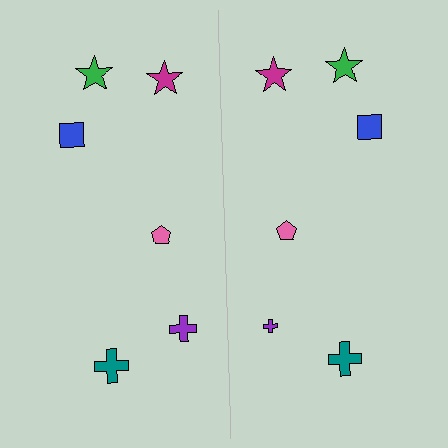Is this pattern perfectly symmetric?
No, the pattern is not perfectly symmetric. The purple cross on the right side has a different size than its mirror counterpart.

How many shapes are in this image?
There are 12 shapes in this image.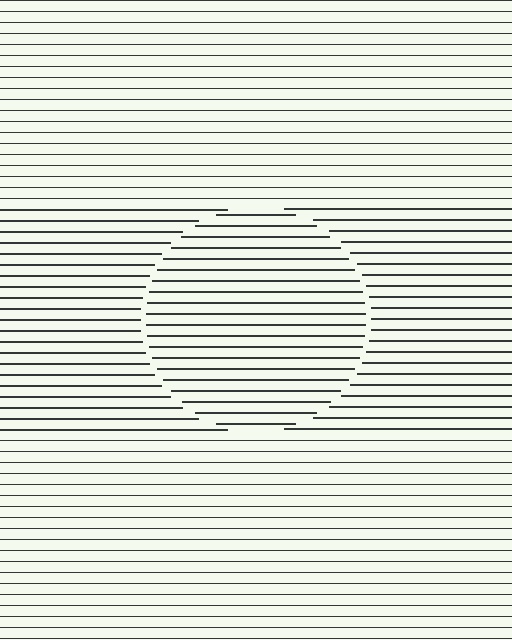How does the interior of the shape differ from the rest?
The interior of the shape contains the same grating, shifted by half a period — the contour is defined by the phase discontinuity where line-ends from the inner and outer gratings abut.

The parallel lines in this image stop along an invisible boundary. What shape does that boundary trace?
An illusory circle. The interior of the shape contains the same grating, shifted by half a period — the contour is defined by the phase discontinuity where line-ends from the inner and outer gratings abut.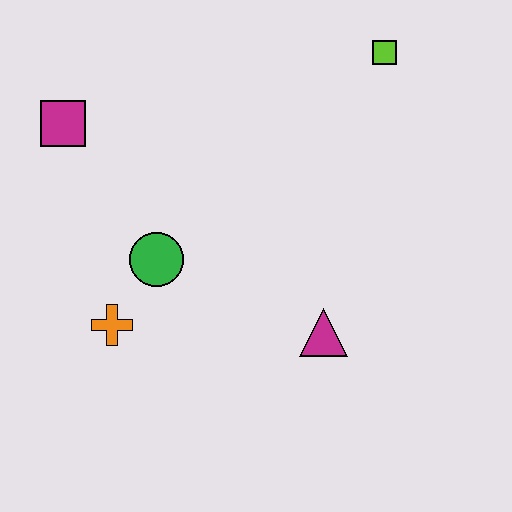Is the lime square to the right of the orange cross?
Yes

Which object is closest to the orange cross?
The green circle is closest to the orange cross.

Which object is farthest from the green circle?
The lime square is farthest from the green circle.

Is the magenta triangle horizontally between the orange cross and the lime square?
Yes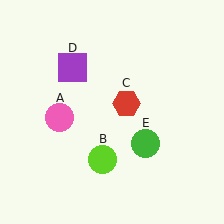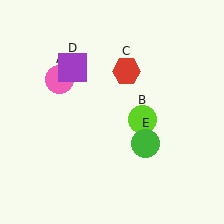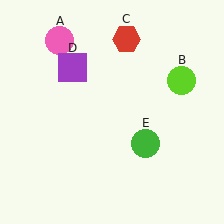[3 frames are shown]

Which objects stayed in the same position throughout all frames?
Purple square (object D) and green circle (object E) remained stationary.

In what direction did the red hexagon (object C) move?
The red hexagon (object C) moved up.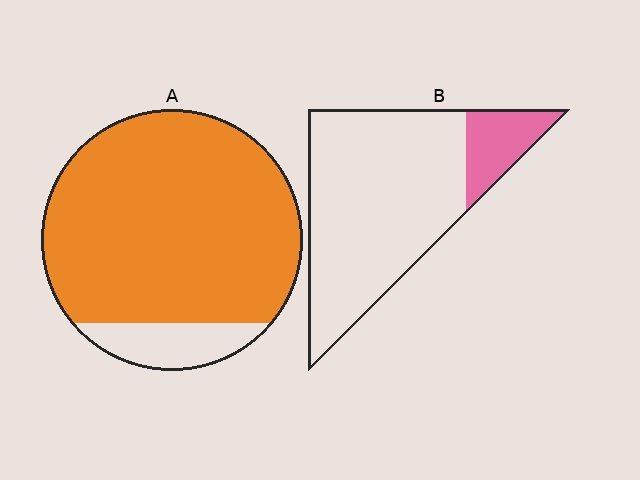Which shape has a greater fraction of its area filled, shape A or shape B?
Shape A.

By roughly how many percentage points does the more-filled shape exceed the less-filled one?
By roughly 70 percentage points (A over B).